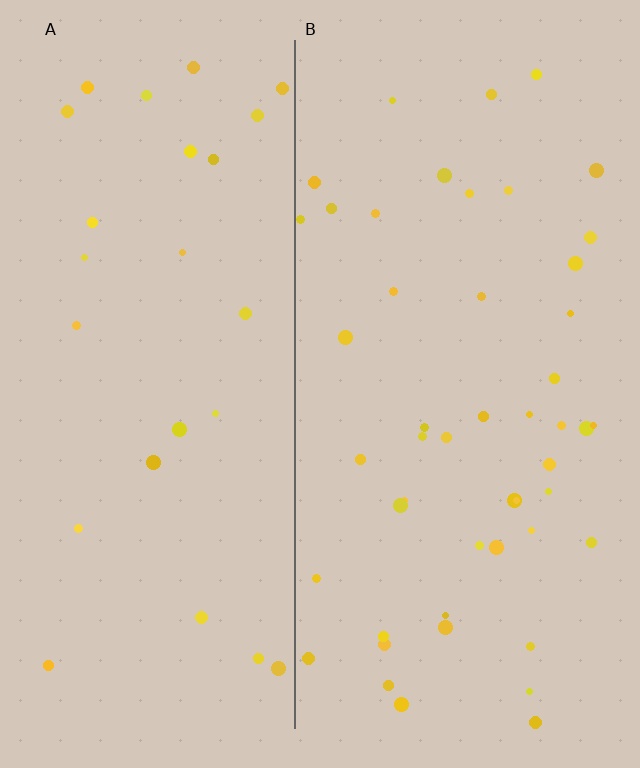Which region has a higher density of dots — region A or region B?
B (the right).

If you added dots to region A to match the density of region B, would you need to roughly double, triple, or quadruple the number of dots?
Approximately double.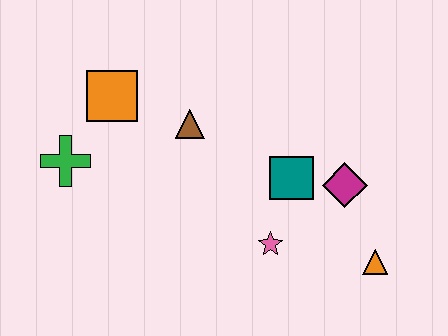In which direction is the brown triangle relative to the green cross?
The brown triangle is to the right of the green cross.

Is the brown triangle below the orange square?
Yes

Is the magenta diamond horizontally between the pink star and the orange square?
No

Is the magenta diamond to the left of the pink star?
No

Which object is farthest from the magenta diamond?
The green cross is farthest from the magenta diamond.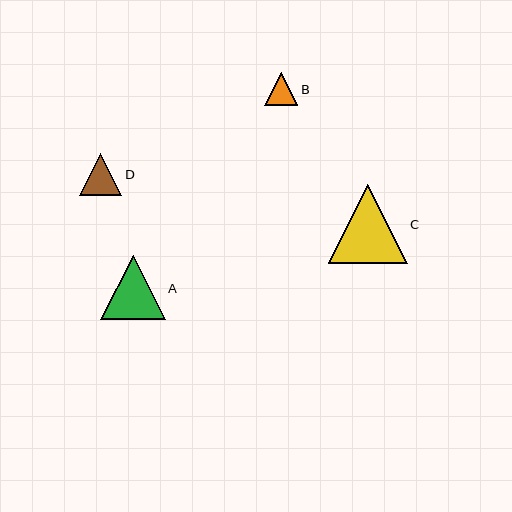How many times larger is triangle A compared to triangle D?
Triangle A is approximately 1.5 times the size of triangle D.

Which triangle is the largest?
Triangle C is the largest with a size of approximately 79 pixels.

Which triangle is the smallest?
Triangle B is the smallest with a size of approximately 33 pixels.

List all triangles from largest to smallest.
From largest to smallest: C, A, D, B.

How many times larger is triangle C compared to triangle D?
Triangle C is approximately 1.9 times the size of triangle D.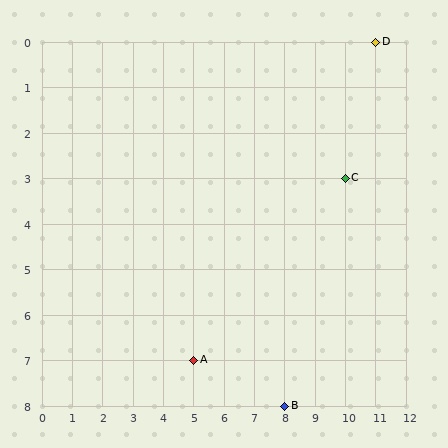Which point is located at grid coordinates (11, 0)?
Point D is at (11, 0).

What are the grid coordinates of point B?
Point B is at grid coordinates (8, 8).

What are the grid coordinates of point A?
Point A is at grid coordinates (5, 7).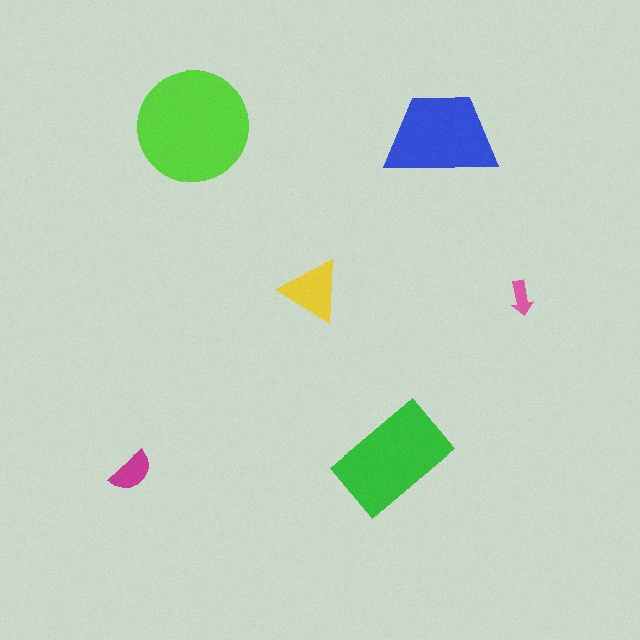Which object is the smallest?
The pink arrow.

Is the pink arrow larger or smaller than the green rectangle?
Smaller.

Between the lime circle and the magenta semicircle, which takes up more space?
The lime circle.